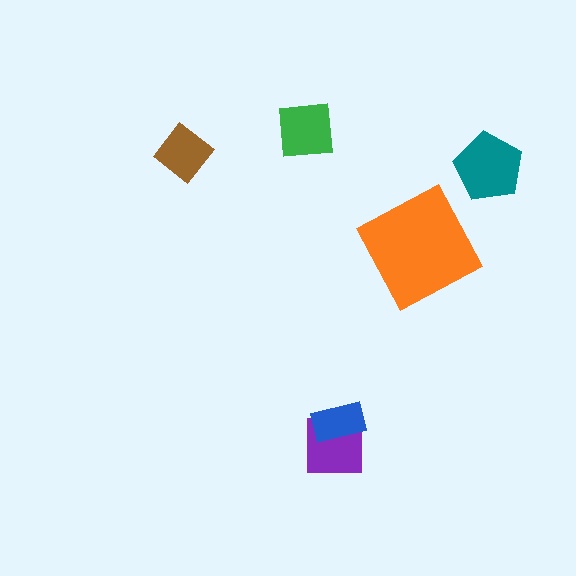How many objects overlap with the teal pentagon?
0 objects overlap with the teal pentagon.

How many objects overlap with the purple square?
1 object overlaps with the purple square.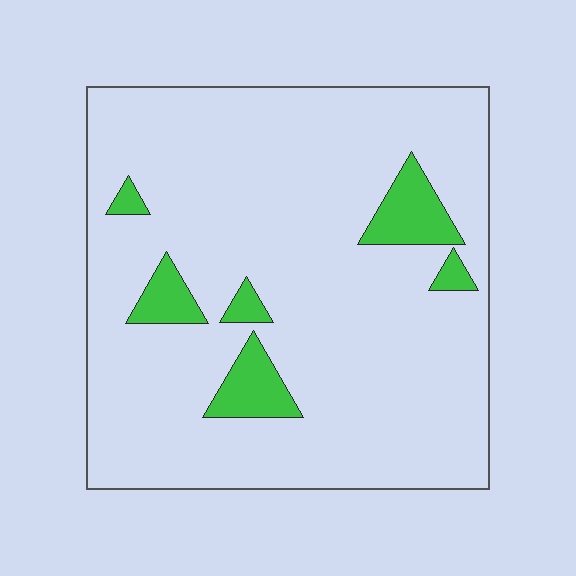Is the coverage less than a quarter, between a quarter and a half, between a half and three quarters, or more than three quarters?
Less than a quarter.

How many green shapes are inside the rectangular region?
6.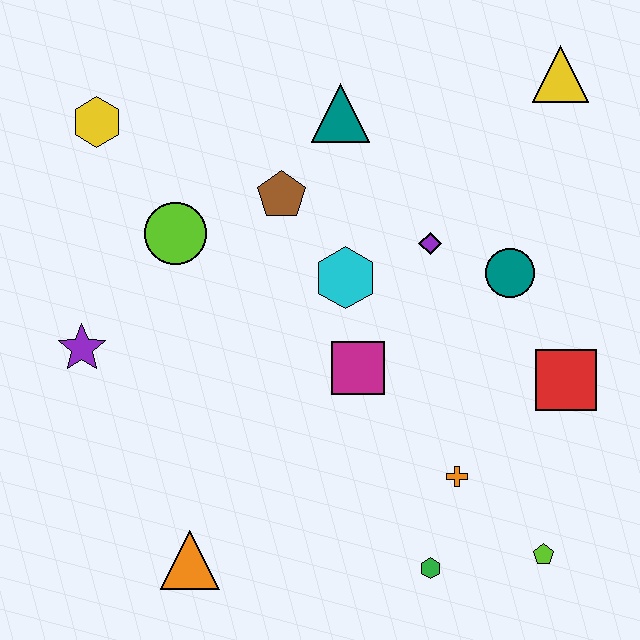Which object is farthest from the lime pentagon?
The yellow hexagon is farthest from the lime pentagon.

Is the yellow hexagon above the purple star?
Yes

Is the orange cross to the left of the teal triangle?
No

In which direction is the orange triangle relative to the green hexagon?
The orange triangle is to the left of the green hexagon.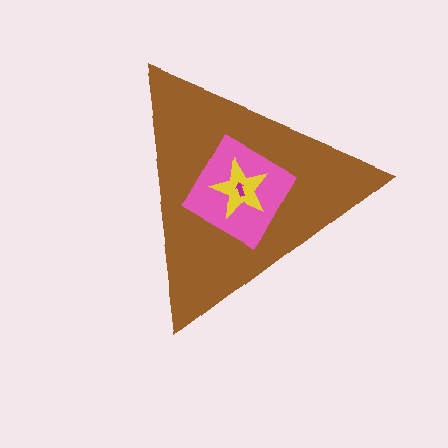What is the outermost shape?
The brown triangle.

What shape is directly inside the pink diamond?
The yellow star.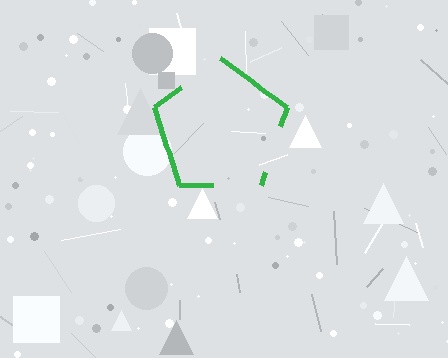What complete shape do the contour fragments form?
The contour fragments form a pentagon.